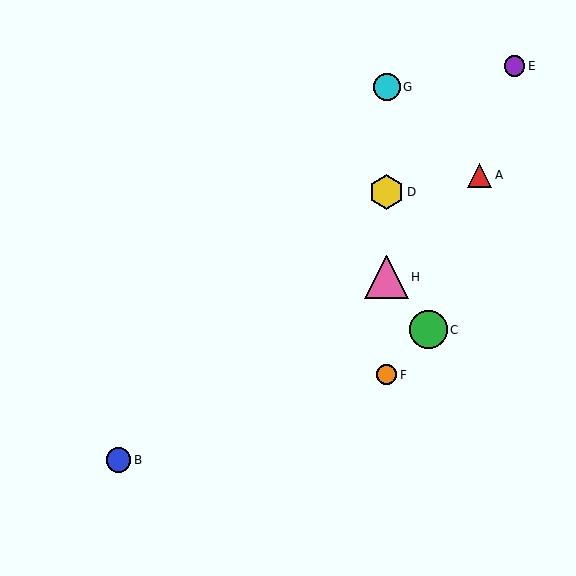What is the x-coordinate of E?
Object E is at x≈514.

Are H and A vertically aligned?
No, H is at x≈387 and A is at x≈480.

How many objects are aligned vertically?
4 objects (D, F, G, H) are aligned vertically.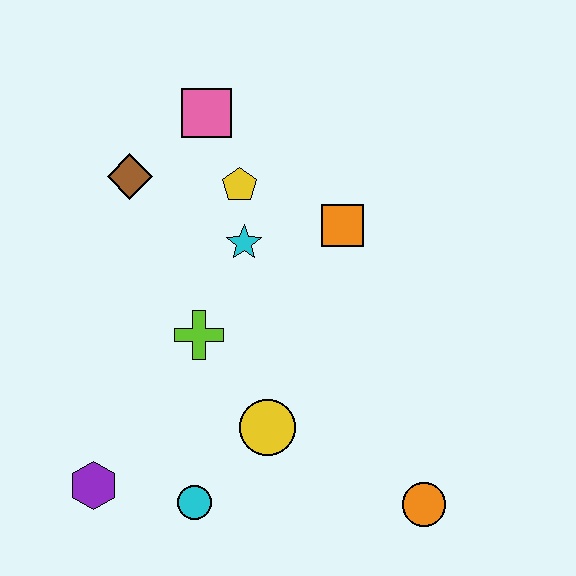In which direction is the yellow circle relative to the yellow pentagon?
The yellow circle is below the yellow pentagon.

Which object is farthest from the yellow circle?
The pink square is farthest from the yellow circle.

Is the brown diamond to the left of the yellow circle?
Yes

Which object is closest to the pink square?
The yellow pentagon is closest to the pink square.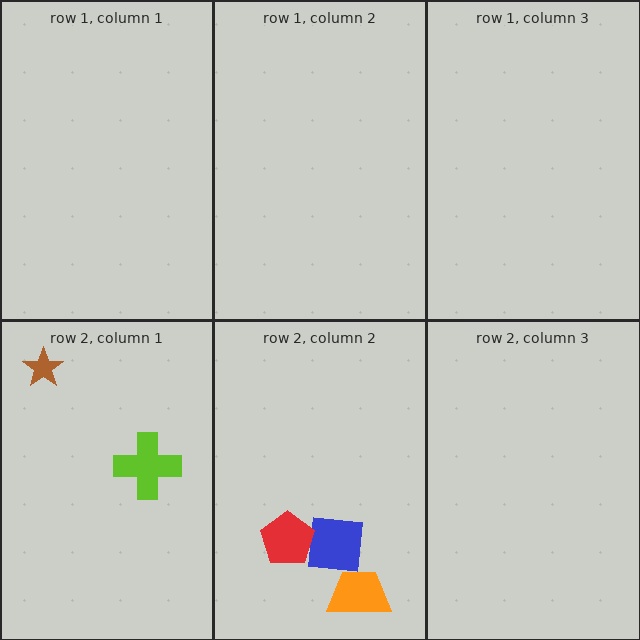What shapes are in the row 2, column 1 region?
The lime cross, the brown star.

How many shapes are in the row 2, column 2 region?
3.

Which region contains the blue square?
The row 2, column 2 region.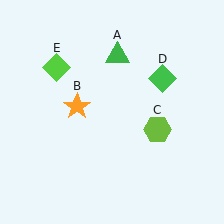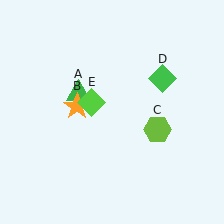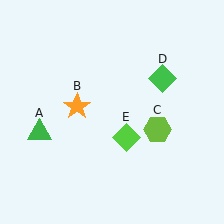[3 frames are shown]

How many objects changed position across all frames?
2 objects changed position: green triangle (object A), lime diamond (object E).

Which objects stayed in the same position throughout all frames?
Orange star (object B) and lime hexagon (object C) and green diamond (object D) remained stationary.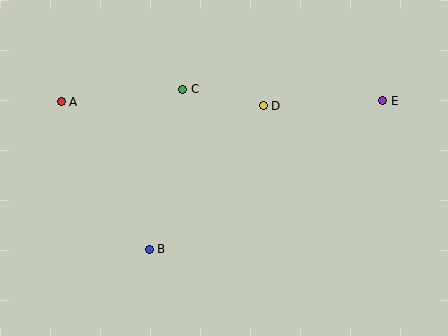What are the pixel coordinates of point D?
Point D is at (263, 106).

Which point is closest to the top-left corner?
Point A is closest to the top-left corner.